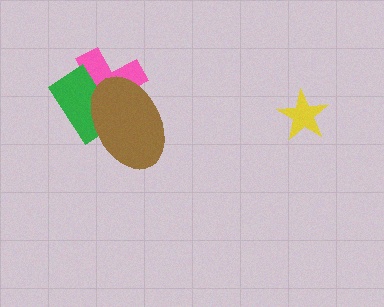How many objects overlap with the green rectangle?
2 objects overlap with the green rectangle.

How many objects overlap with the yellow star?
0 objects overlap with the yellow star.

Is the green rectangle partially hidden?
Yes, it is partially covered by another shape.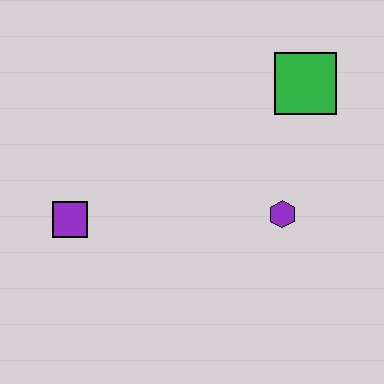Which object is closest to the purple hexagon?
The green square is closest to the purple hexagon.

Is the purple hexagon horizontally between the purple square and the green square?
Yes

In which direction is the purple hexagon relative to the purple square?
The purple hexagon is to the right of the purple square.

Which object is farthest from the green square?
The purple square is farthest from the green square.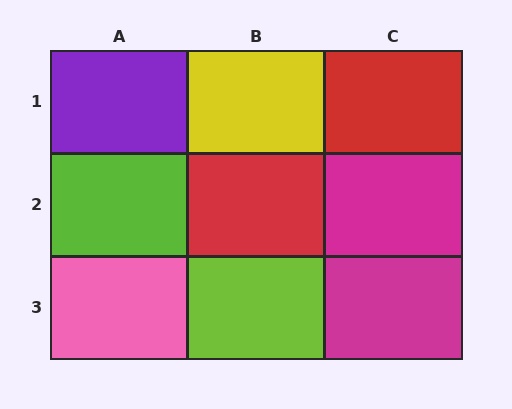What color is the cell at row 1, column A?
Purple.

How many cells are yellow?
1 cell is yellow.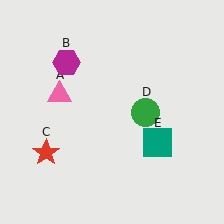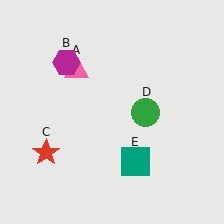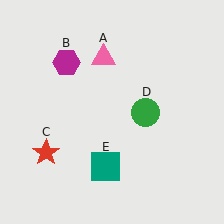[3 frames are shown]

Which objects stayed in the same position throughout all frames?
Magenta hexagon (object B) and red star (object C) and green circle (object D) remained stationary.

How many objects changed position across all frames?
2 objects changed position: pink triangle (object A), teal square (object E).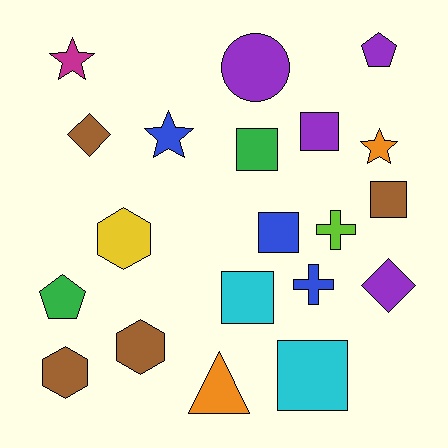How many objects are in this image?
There are 20 objects.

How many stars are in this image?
There are 3 stars.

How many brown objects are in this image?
There are 4 brown objects.